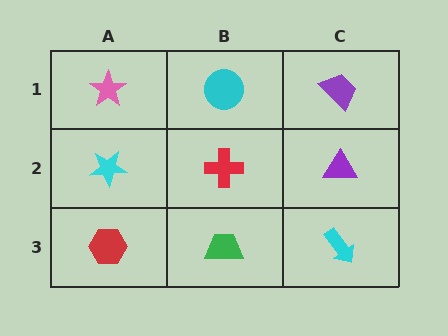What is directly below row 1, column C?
A purple triangle.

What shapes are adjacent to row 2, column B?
A cyan circle (row 1, column B), a green trapezoid (row 3, column B), a cyan star (row 2, column A), a purple triangle (row 2, column C).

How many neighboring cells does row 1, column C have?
2.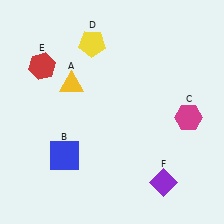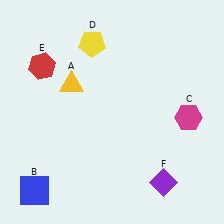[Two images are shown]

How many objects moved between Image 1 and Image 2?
1 object moved between the two images.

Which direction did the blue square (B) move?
The blue square (B) moved down.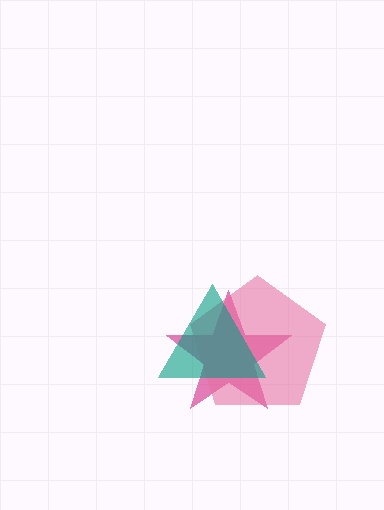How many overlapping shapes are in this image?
There are 3 overlapping shapes in the image.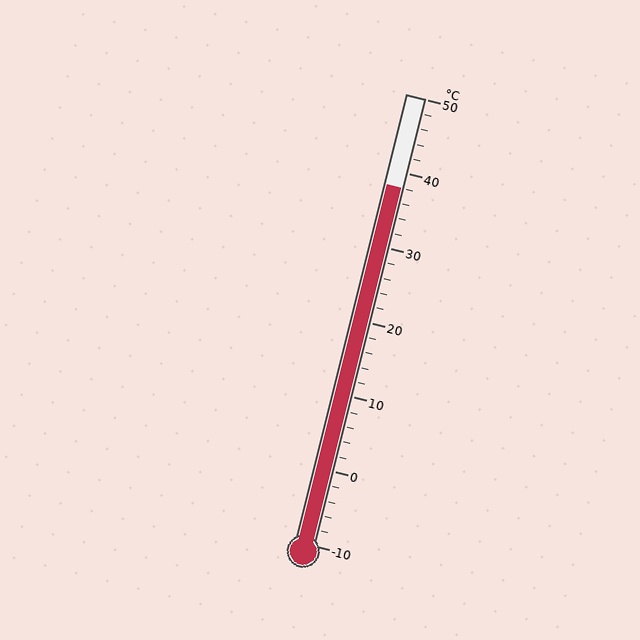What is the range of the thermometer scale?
The thermometer scale ranges from -10°C to 50°C.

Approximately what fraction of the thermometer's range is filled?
The thermometer is filled to approximately 80% of its range.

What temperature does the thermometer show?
The thermometer shows approximately 38°C.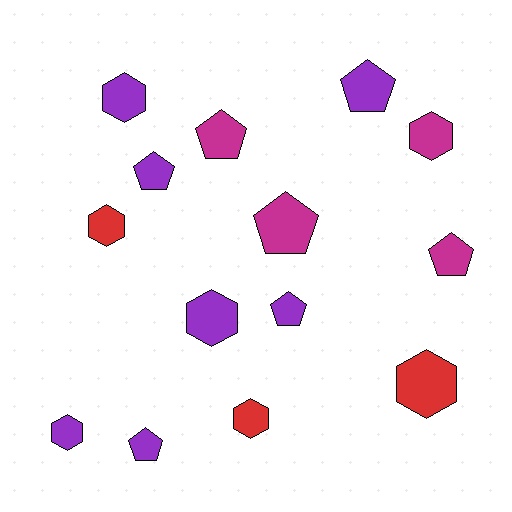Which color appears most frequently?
Purple, with 7 objects.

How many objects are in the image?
There are 14 objects.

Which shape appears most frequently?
Pentagon, with 7 objects.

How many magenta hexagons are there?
There is 1 magenta hexagon.